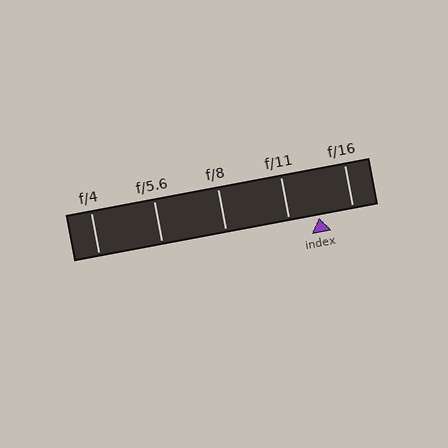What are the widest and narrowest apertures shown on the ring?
The widest aperture shown is f/4 and the narrowest is f/16.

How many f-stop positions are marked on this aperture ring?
There are 5 f-stop positions marked.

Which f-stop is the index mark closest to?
The index mark is closest to f/11.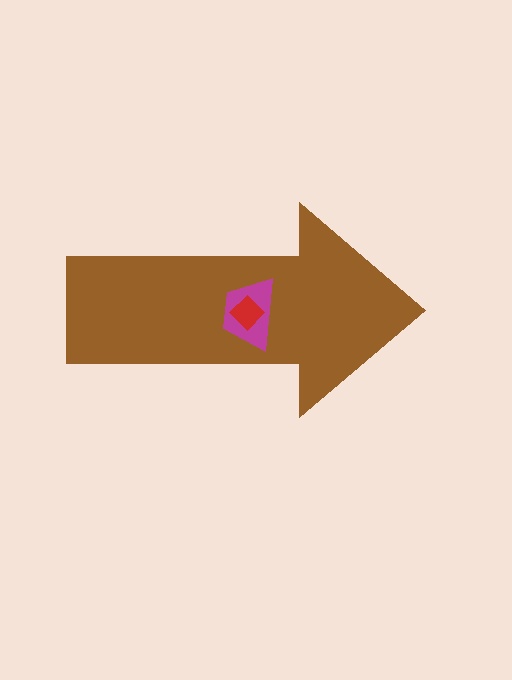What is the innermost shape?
The red diamond.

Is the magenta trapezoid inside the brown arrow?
Yes.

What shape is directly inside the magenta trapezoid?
The red diamond.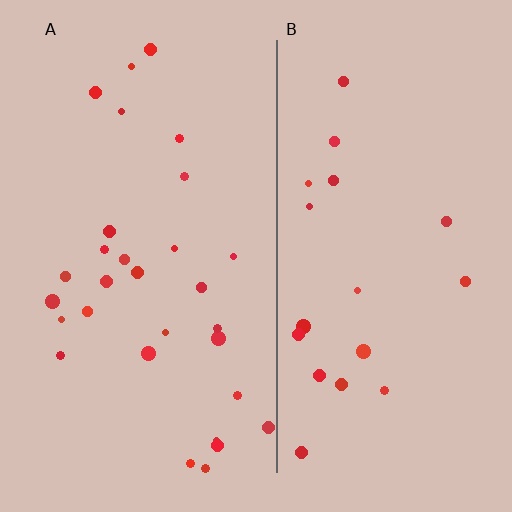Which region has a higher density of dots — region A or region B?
A (the left).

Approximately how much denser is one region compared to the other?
Approximately 1.6× — region A over region B.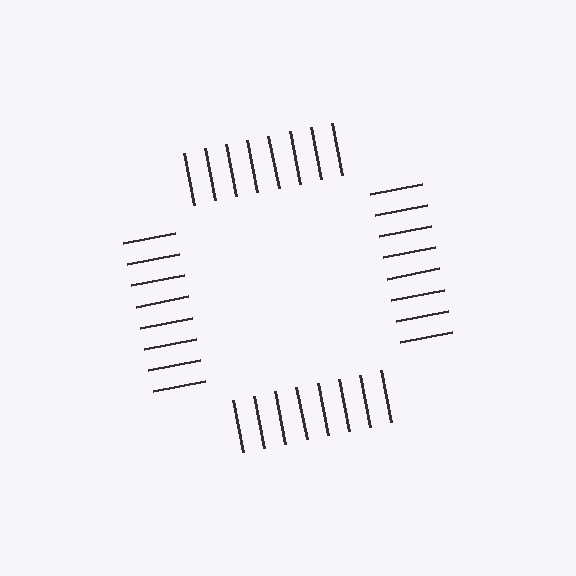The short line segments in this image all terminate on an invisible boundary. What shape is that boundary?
An illusory square — the line segments terminate on its edges but no continuous stroke is drawn.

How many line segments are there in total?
32 — 8 along each of the 4 edges.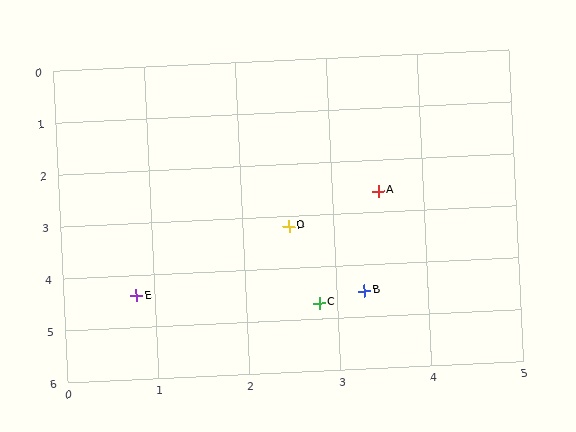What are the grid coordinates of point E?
Point E is at approximately (0.8, 4.4).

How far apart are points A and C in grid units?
Points A and C are about 2.2 grid units apart.